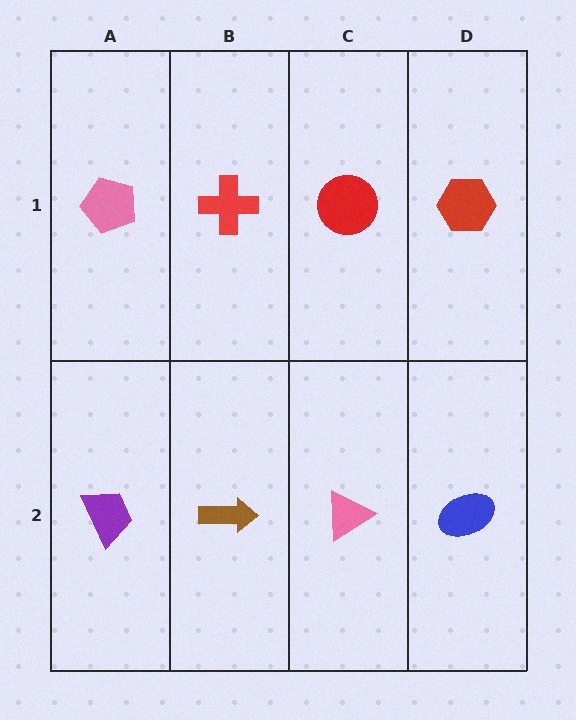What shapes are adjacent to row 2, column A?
A pink pentagon (row 1, column A), a brown arrow (row 2, column B).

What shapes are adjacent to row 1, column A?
A purple trapezoid (row 2, column A), a red cross (row 1, column B).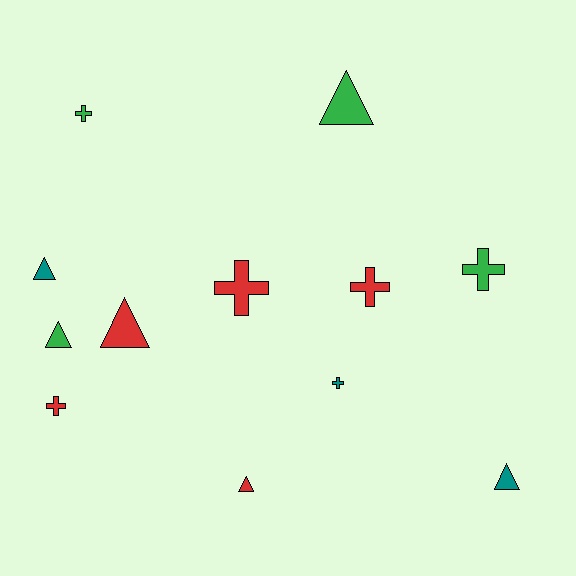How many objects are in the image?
There are 12 objects.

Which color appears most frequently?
Red, with 5 objects.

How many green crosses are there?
There are 2 green crosses.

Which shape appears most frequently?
Cross, with 6 objects.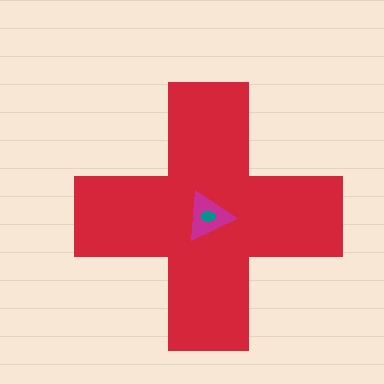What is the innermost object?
The teal ellipse.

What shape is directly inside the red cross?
The magenta triangle.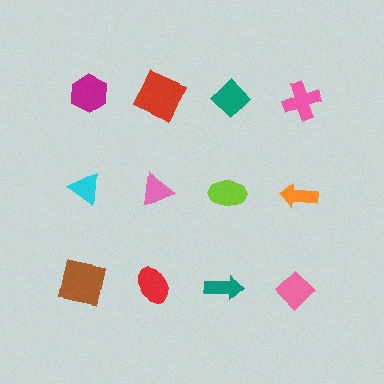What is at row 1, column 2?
A red square.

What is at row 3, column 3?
A teal arrow.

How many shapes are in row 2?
4 shapes.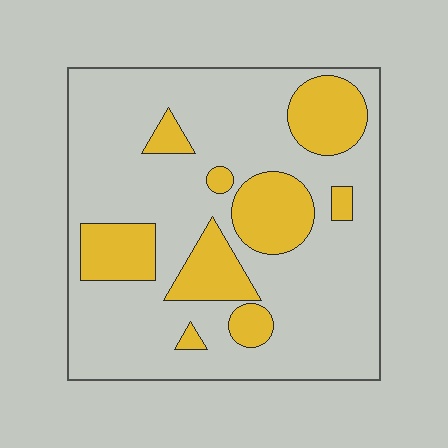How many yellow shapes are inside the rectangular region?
9.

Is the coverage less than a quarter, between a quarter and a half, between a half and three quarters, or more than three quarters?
Less than a quarter.